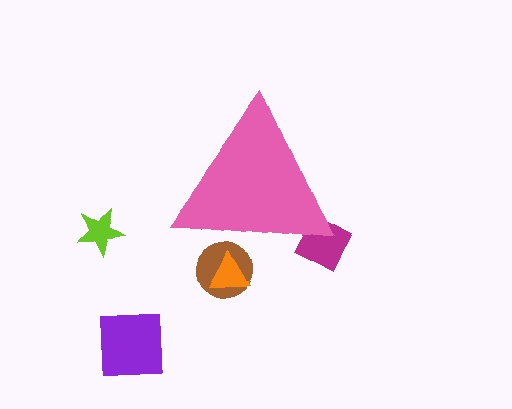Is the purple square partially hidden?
No, the purple square is fully visible.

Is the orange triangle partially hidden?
Yes, the orange triangle is partially hidden behind the pink triangle.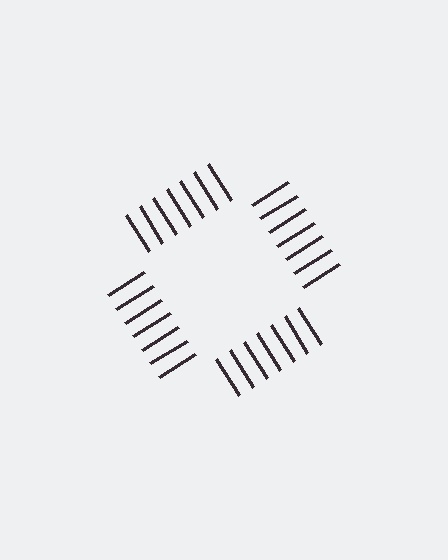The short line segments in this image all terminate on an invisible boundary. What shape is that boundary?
An illusory square — the line segments terminate on its edges but no continuous stroke is drawn.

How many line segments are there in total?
28 — 7 along each of the 4 edges.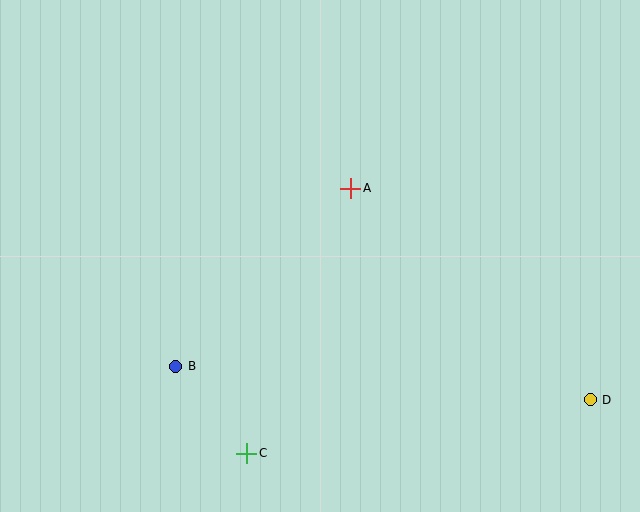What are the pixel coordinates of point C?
Point C is at (247, 453).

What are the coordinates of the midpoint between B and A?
The midpoint between B and A is at (263, 277).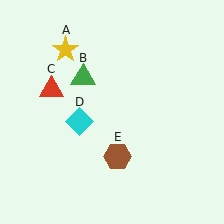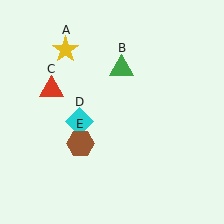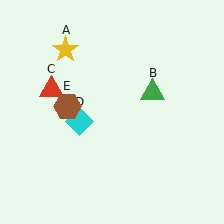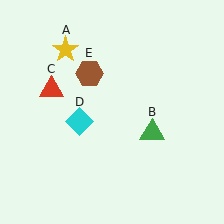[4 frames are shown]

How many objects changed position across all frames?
2 objects changed position: green triangle (object B), brown hexagon (object E).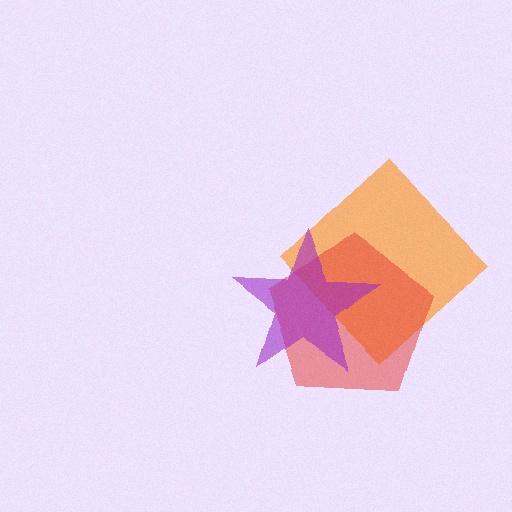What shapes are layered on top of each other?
The layered shapes are: an orange diamond, a red pentagon, a purple star.